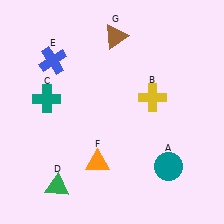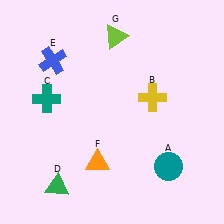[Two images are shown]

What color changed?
The triangle (G) changed from brown in Image 1 to lime in Image 2.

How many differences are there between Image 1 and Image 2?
There is 1 difference between the two images.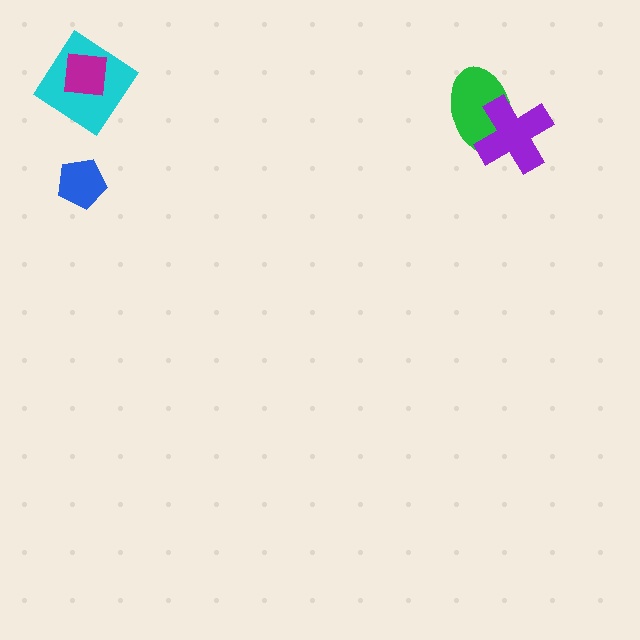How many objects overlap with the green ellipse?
1 object overlaps with the green ellipse.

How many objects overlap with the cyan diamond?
1 object overlaps with the cyan diamond.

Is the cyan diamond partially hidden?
Yes, it is partially covered by another shape.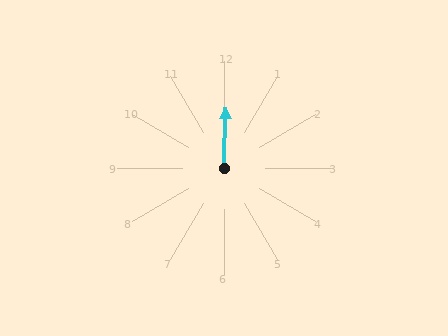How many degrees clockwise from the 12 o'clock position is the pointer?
Approximately 2 degrees.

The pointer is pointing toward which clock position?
Roughly 12 o'clock.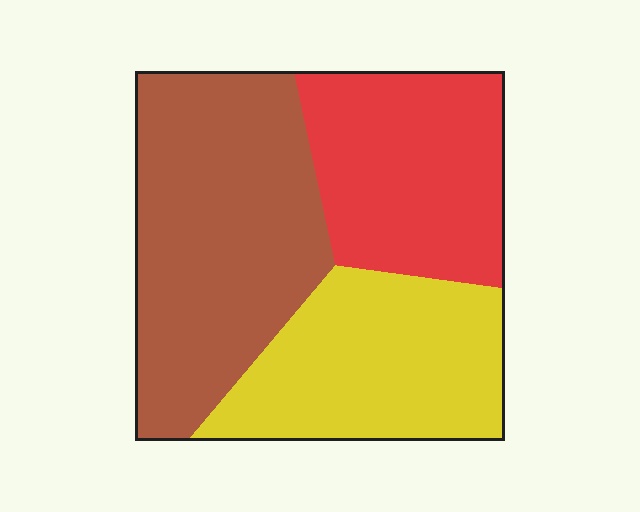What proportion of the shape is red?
Red takes up about one quarter (1/4) of the shape.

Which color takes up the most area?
Brown, at roughly 40%.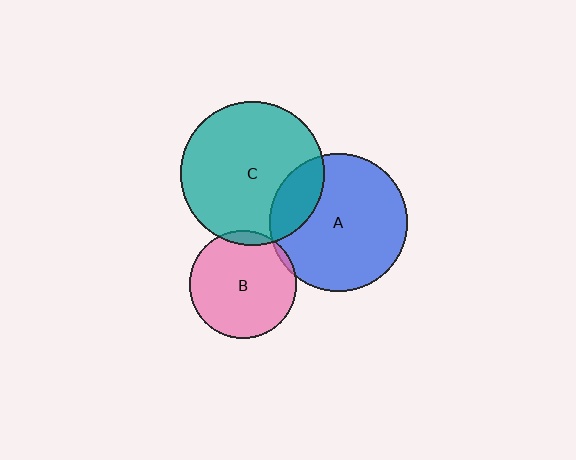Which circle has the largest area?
Circle C (teal).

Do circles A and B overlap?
Yes.